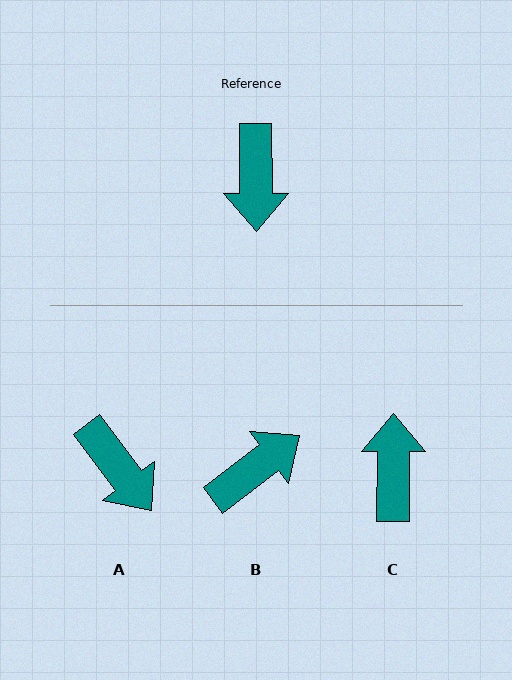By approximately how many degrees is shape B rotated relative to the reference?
Approximately 127 degrees counter-clockwise.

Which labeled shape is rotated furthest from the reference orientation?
C, about 179 degrees away.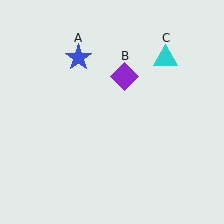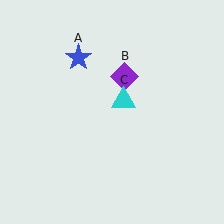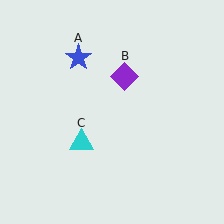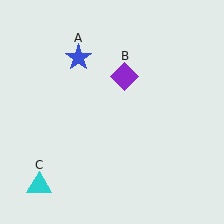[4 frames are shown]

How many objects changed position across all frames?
1 object changed position: cyan triangle (object C).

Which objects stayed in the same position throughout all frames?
Blue star (object A) and purple diamond (object B) remained stationary.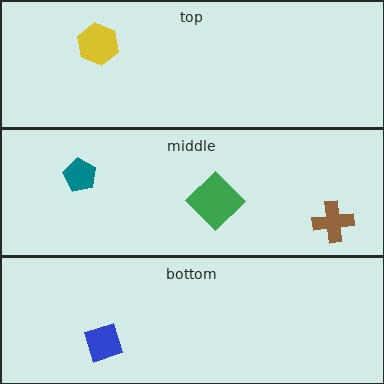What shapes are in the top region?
The yellow hexagon.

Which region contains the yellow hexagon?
The top region.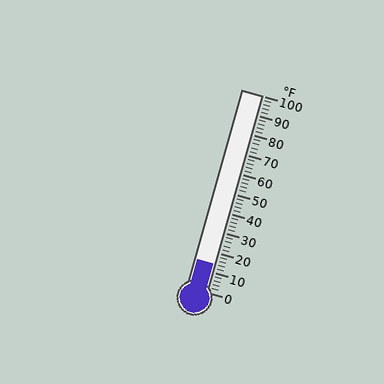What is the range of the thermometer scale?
The thermometer scale ranges from 0°F to 100°F.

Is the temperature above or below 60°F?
The temperature is below 60°F.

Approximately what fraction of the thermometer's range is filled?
The thermometer is filled to approximately 15% of its range.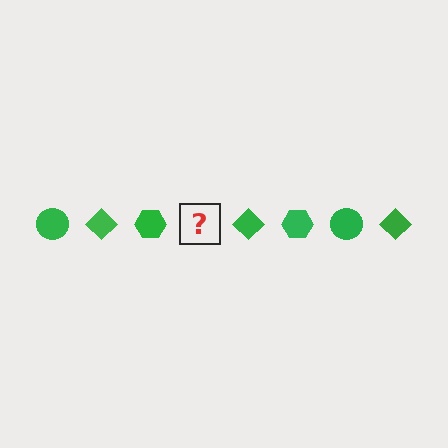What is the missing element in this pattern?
The missing element is a green circle.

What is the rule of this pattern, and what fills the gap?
The rule is that the pattern cycles through circle, diamond, hexagon shapes in green. The gap should be filled with a green circle.